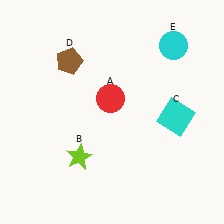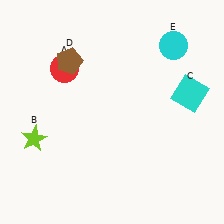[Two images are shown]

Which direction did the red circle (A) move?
The red circle (A) moved left.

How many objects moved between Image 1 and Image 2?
3 objects moved between the two images.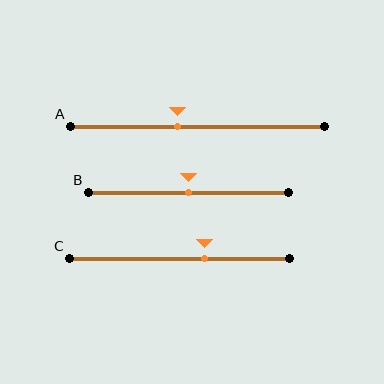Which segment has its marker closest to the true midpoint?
Segment B has its marker closest to the true midpoint.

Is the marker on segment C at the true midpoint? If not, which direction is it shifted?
No, the marker on segment C is shifted to the right by about 11% of the segment length.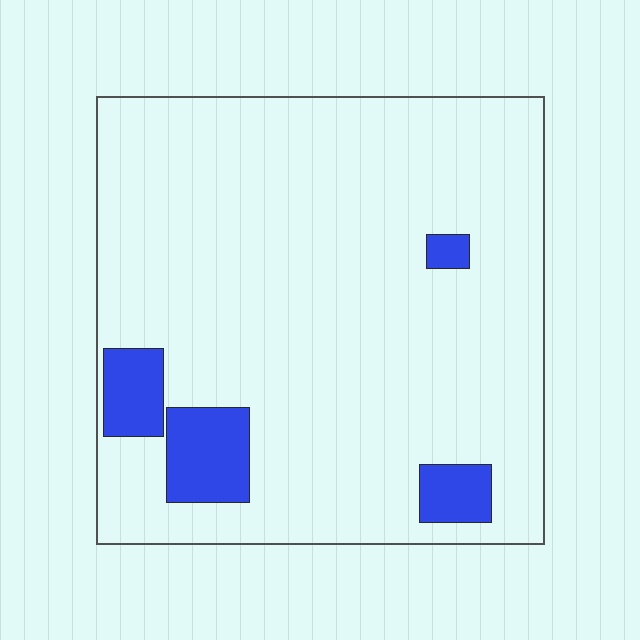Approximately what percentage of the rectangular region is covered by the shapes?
Approximately 10%.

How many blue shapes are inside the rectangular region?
4.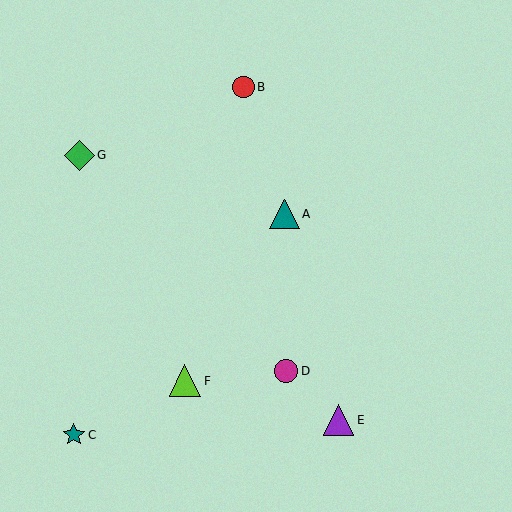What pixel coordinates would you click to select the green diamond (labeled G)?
Click at (79, 155) to select the green diamond G.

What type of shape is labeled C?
Shape C is a teal star.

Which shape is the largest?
The lime triangle (labeled F) is the largest.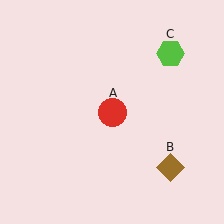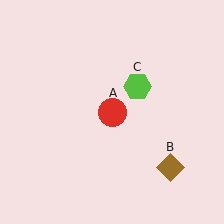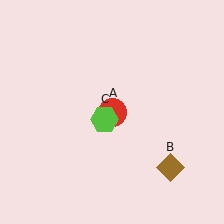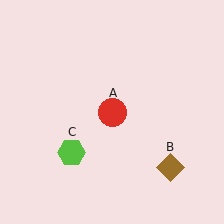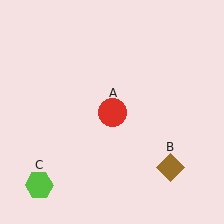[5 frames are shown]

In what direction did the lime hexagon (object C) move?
The lime hexagon (object C) moved down and to the left.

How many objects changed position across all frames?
1 object changed position: lime hexagon (object C).